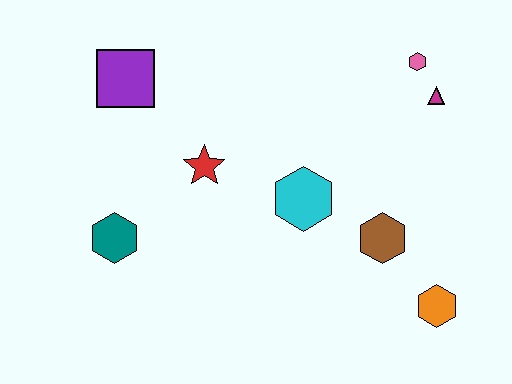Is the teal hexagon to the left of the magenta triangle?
Yes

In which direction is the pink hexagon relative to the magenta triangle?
The pink hexagon is above the magenta triangle.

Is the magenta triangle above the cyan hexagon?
Yes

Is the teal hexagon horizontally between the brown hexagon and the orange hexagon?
No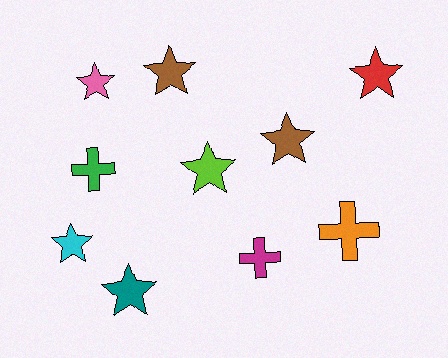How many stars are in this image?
There are 7 stars.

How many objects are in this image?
There are 10 objects.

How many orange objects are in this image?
There is 1 orange object.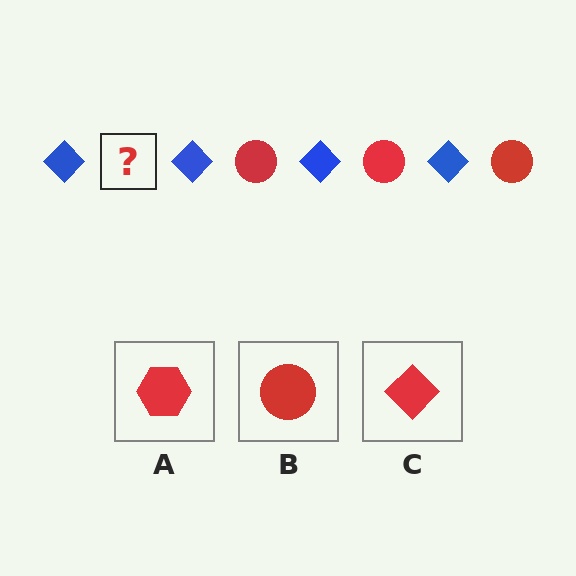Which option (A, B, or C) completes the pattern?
B.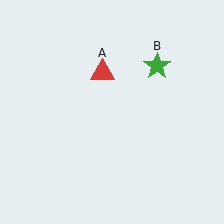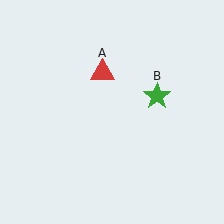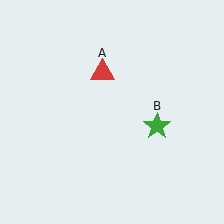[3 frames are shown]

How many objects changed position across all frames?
1 object changed position: green star (object B).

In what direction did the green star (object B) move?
The green star (object B) moved down.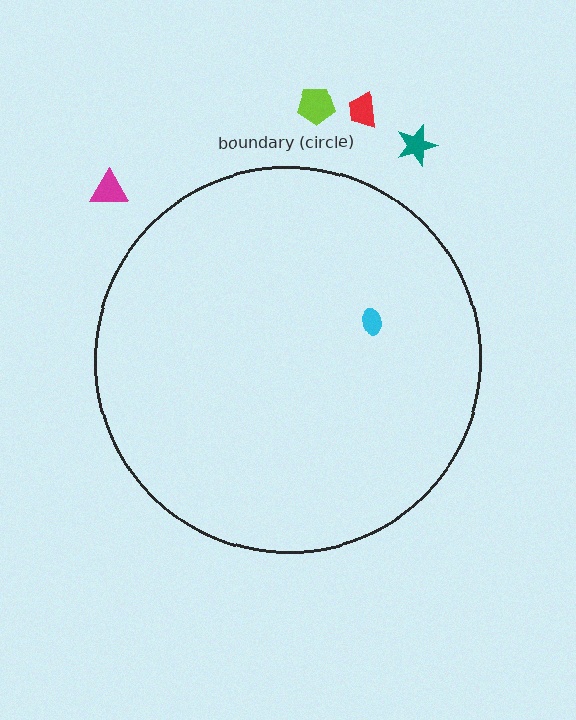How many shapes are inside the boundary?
1 inside, 4 outside.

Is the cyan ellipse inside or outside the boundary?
Inside.